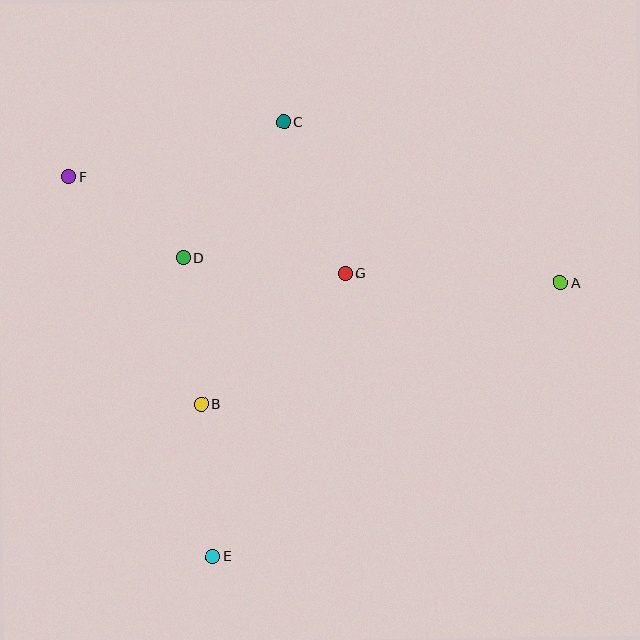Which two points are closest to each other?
Points D and F are closest to each other.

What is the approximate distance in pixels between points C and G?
The distance between C and G is approximately 163 pixels.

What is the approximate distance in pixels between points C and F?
The distance between C and F is approximately 222 pixels.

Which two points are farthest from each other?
Points A and F are farthest from each other.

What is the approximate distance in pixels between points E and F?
The distance between E and F is approximately 406 pixels.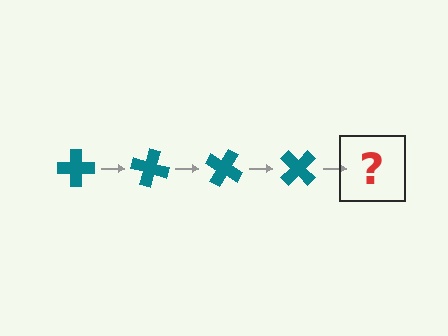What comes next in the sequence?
The next element should be a teal cross rotated 60 degrees.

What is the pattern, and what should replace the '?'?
The pattern is that the cross rotates 15 degrees each step. The '?' should be a teal cross rotated 60 degrees.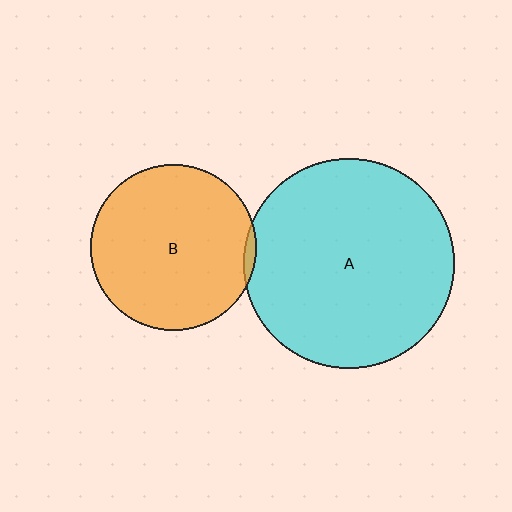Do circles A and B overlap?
Yes.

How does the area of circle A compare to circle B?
Approximately 1.6 times.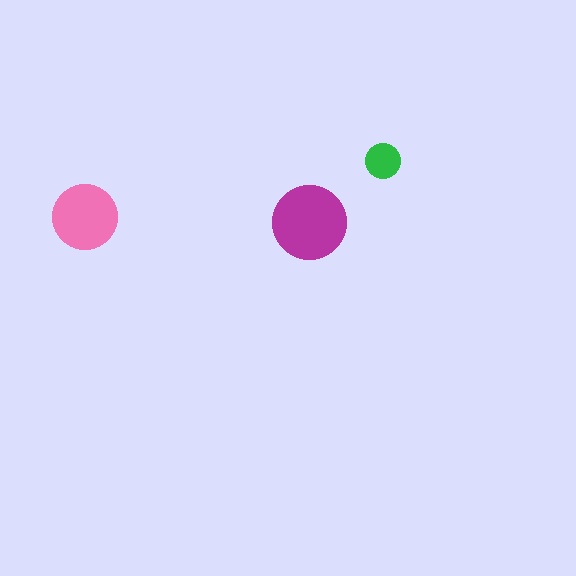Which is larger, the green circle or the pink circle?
The pink one.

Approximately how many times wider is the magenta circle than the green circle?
About 2 times wider.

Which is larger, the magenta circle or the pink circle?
The magenta one.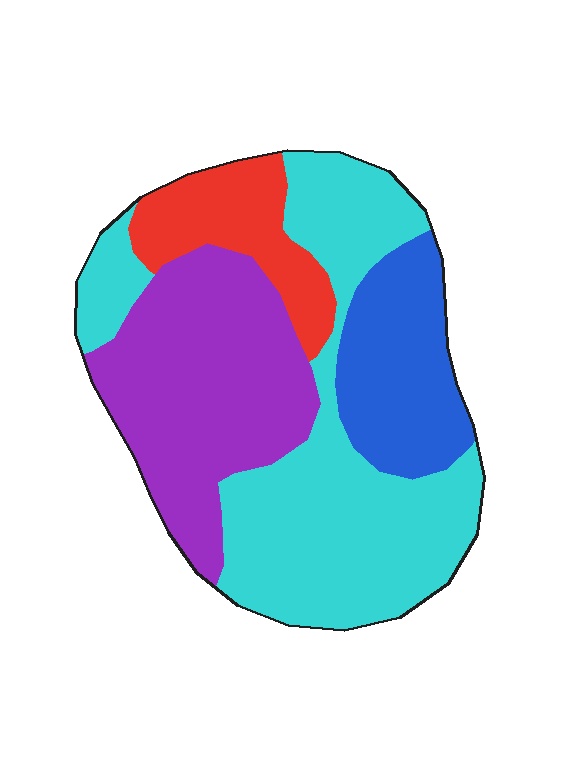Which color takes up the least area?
Red, at roughly 10%.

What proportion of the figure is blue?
Blue takes up about one sixth (1/6) of the figure.